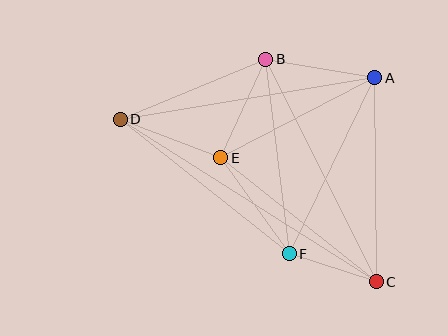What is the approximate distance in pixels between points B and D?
The distance between B and D is approximately 157 pixels.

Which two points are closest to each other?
Points C and F are closest to each other.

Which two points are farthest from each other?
Points C and D are farthest from each other.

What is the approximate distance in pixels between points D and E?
The distance between D and E is approximately 108 pixels.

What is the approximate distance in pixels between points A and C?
The distance between A and C is approximately 204 pixels.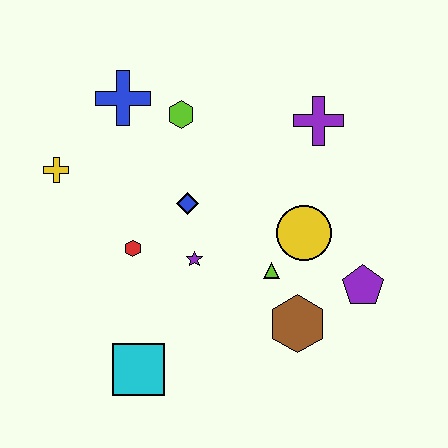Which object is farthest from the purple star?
The purple cross is farthest from the purple star.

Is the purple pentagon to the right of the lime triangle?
Yes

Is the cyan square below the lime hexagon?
Yes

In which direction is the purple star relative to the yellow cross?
The purple star is to the right of the yellow cross.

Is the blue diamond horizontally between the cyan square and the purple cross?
Yes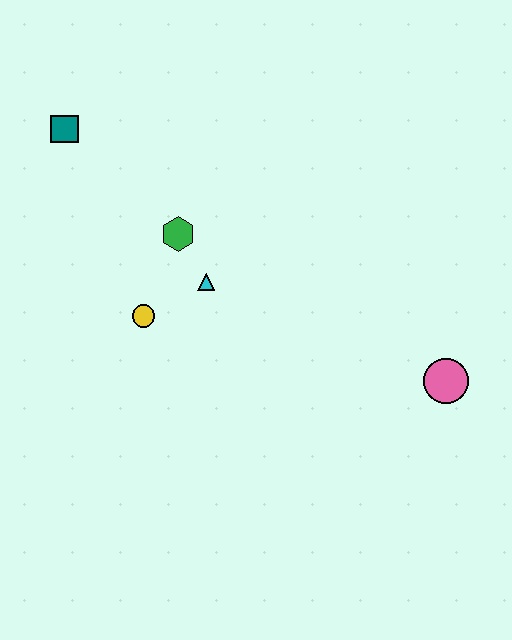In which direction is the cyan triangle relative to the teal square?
The cyan triangle is below the teal square.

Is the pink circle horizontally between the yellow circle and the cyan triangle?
No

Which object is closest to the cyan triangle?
The green hexagon is closest to the cyan triangle.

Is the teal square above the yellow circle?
Yes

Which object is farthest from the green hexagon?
The pink circle is farthest from the green hexagon.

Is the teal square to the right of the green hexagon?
No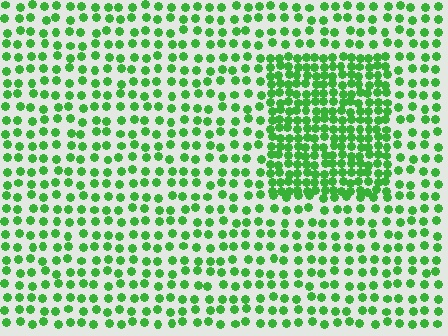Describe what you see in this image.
The image contains small green elements arranged at two different densities. A rectangle-shaped region is visible where the elements are more densely packed than the surrounding area.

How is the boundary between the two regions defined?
The boundary is defined by a change in element density (approximately 2.0x ratio). All elements are the same color, size, and shape.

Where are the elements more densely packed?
The elements are more densely packed inside the rectangle boundary.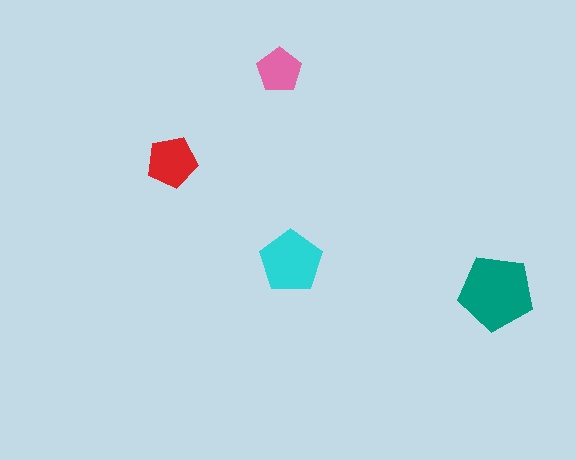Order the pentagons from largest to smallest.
the teal one, the cyan one, the red one, the pink one.